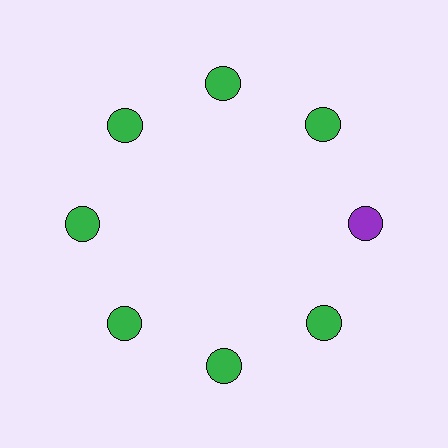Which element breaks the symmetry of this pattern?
The purple circle at roughly the 3 o'clock position breaks the symmetry. All other shapes are green circles.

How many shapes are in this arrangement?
There are 8 shapes arranged in a ring pattern.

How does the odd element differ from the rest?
It has a different color: purple instead of green.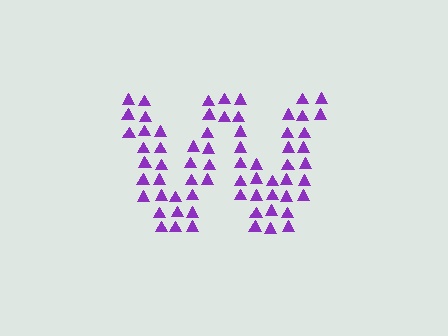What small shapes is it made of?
It is made of small triangles.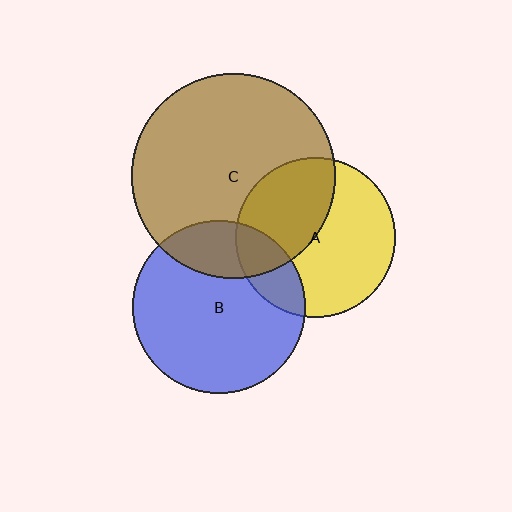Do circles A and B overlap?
Yes.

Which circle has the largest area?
Circle C (brown).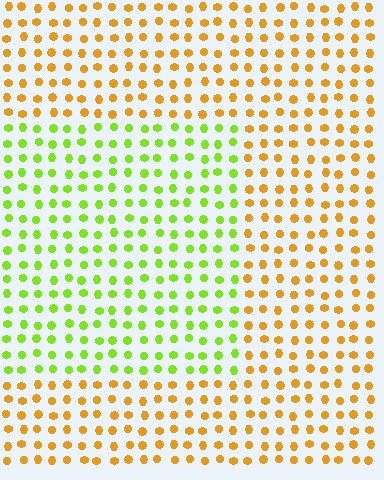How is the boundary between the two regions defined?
The boundary is defined purely by a slight shift in hue (about 54 degrees). Spacing, size, and orientation are identical on both sides.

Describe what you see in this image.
The image is filled with small orange elements in a uniform arrangement. A rectangle-shaped region is visible where the elements are tinted to a slightly different hue, forming a subtle color boundary.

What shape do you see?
I see a rectangle.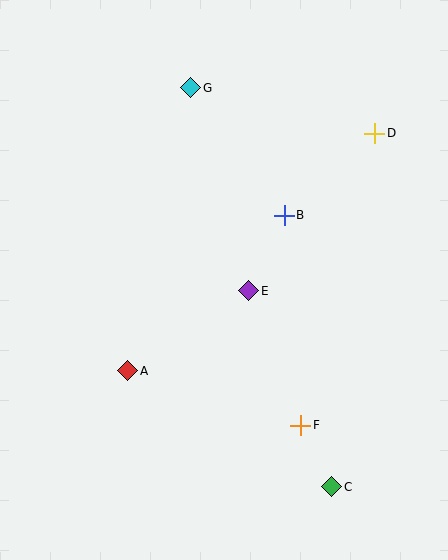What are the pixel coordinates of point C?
Point C is at (332, 487).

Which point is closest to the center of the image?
Point E at (249, 291) is closest to the center.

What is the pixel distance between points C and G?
The distance between C and G is 423 pixels.